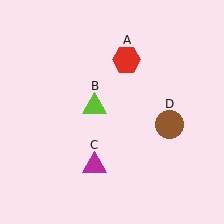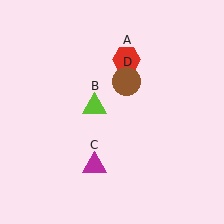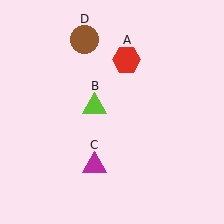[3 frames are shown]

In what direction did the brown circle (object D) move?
The brown circle (object D) moved up and to the left.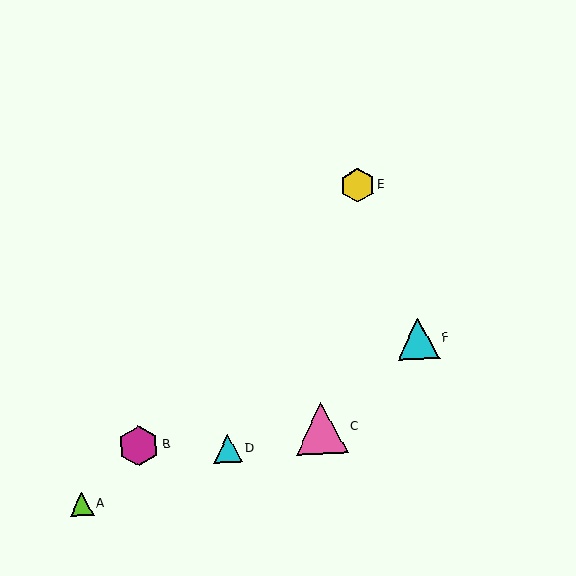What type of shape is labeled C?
Shape C is a pink triangle.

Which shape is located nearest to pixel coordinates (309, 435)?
The pink triangle (labeled C) at (321, 428) is nearest to that location.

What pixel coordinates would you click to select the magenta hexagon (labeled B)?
Click at (139, 446) to select the magenta hexagon B.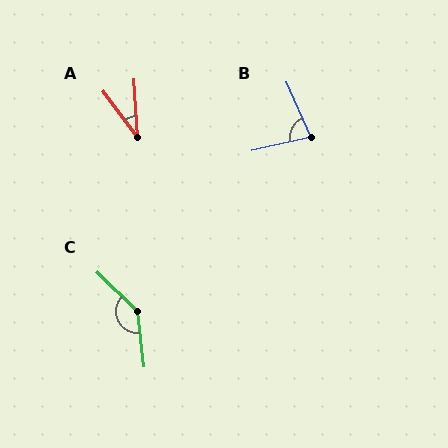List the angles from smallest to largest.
A (33°), B (79°), C (140°).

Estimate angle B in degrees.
Approximately 79 degrees.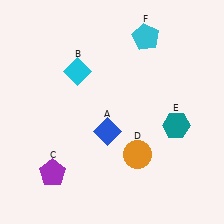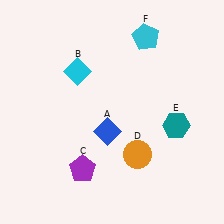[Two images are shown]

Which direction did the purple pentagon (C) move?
The purple pentagon (C) moved right.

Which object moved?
The purple pentagon (C) moved right.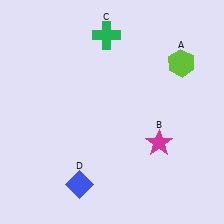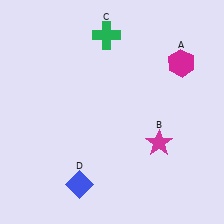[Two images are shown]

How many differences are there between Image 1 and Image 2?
There is 1 difference between the two images.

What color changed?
The hexagon (A) changed from lime in Image 1 to magenta in Image 2.